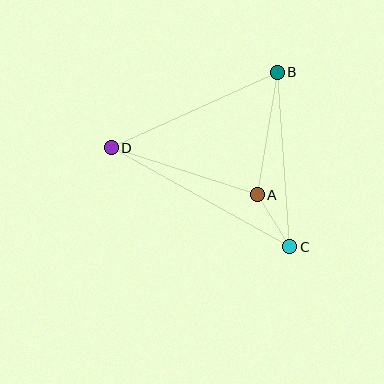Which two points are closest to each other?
Points A and C are closest to each other.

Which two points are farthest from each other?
Points C and D are farthest from each other.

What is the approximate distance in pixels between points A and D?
The distance between A and D is approximately 153 pixels.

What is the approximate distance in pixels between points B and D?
The distance between B and D is approximately 182 pixels.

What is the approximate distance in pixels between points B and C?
The distance between B and C is approximately 175 pixels.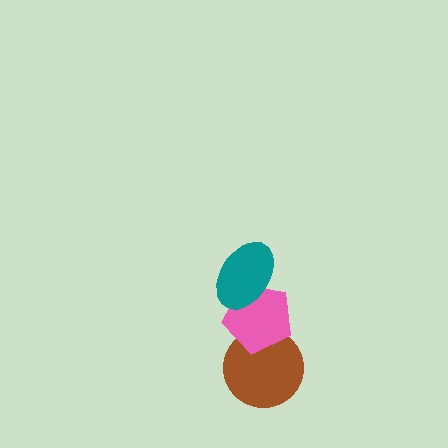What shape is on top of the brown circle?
The pink pentagon is on top of the brown circle.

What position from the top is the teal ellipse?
The teal ellipse is 1st from the top.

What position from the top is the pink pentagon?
The pink pentagon is 2nd from the top.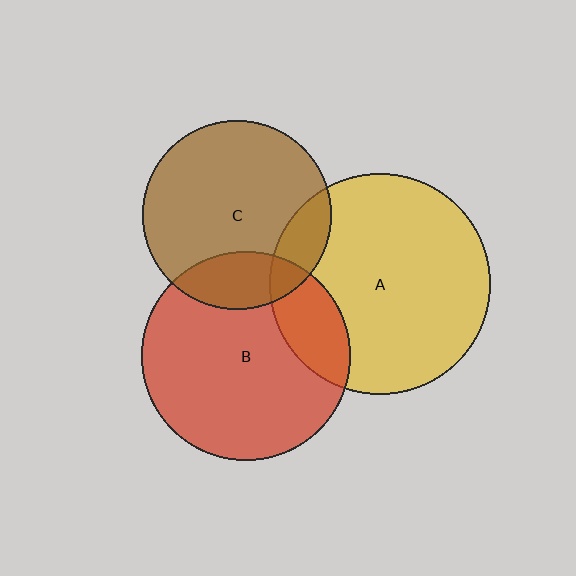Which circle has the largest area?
Circle A (yellow).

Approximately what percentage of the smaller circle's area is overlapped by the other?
Approximately 20%.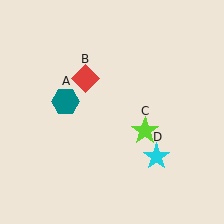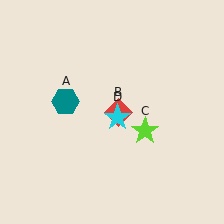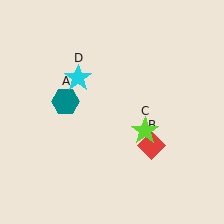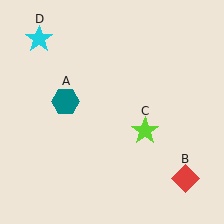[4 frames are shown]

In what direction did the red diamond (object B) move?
The red diamond (object B) moved down and to the right.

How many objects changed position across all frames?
2 objects changed position: red diamond (object B), cyan star (object D).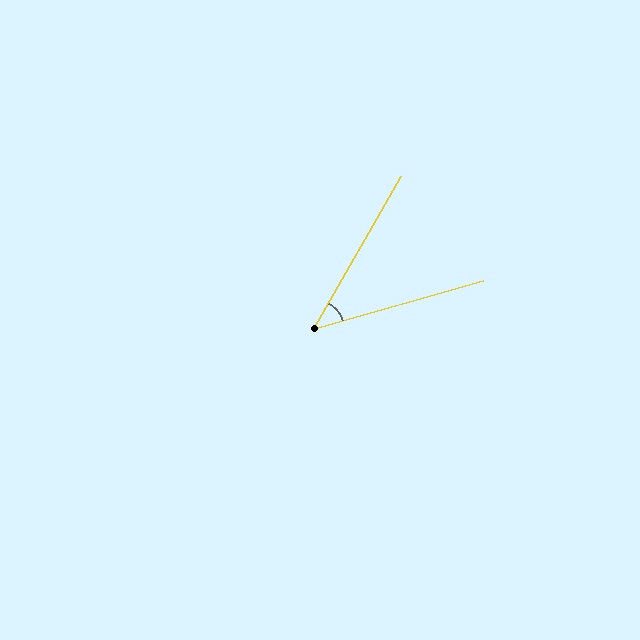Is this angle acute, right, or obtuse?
It is acute.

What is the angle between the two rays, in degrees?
Approximately 44 degrees.